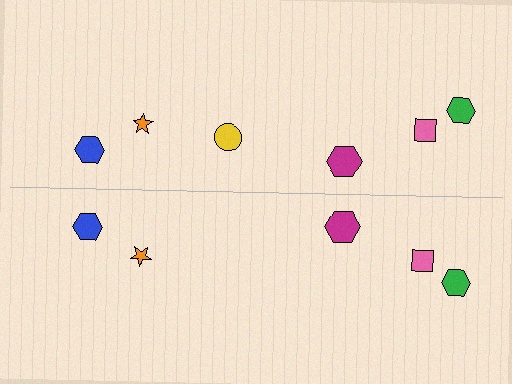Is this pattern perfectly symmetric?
No, the pattern is not perfectly symmetric. A yellow circle is missing from the bottom side.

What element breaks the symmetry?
A yellow circle is missing from the bottom side.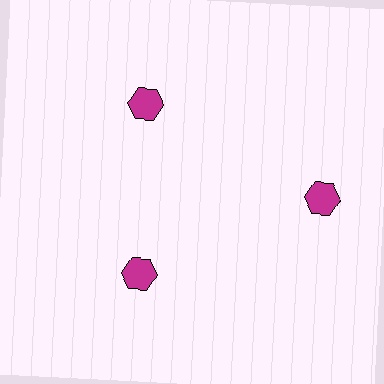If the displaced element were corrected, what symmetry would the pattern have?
It would have 3-fold rotational symmetry — the pattern would map onto itself every 120 degrees.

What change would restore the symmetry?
The symmetry would be restored by moving it inward, back onto the ring so that all 3 hexagons sit at equal angles and equal distance from the center.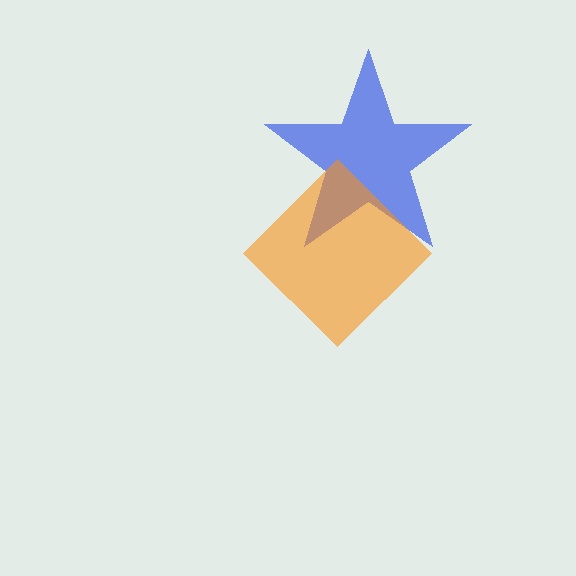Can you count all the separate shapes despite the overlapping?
Yes, there are 2 separate shapes.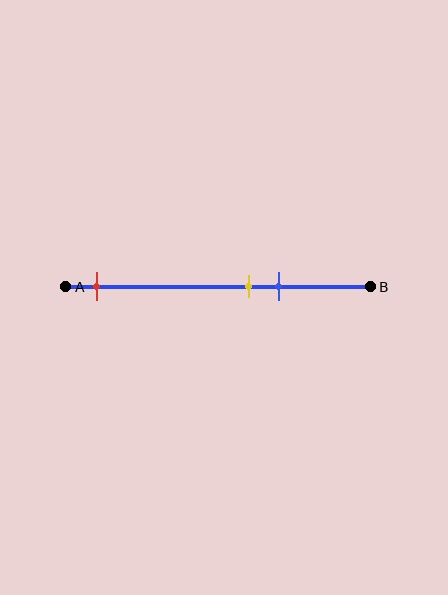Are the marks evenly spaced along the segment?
No, the marks are not evenly spaced.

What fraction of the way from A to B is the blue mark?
The blue mark is approximately 70% (0.7) of the way from A to B.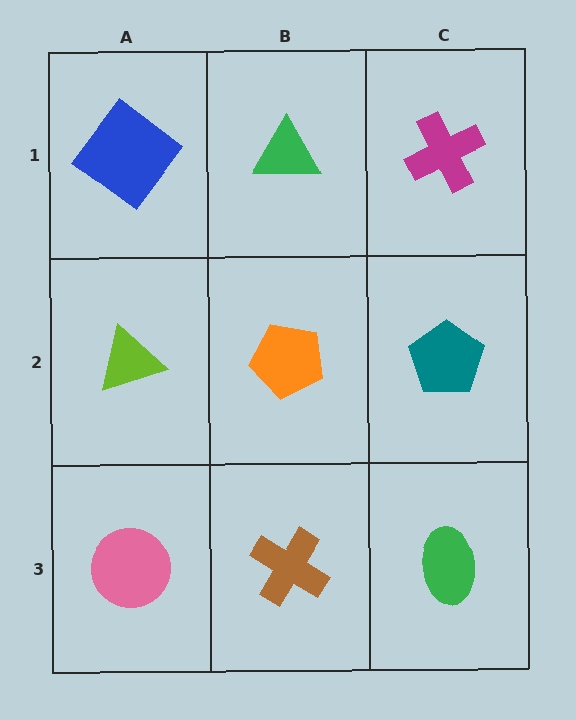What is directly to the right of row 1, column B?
A magenta cross.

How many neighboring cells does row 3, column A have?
2.